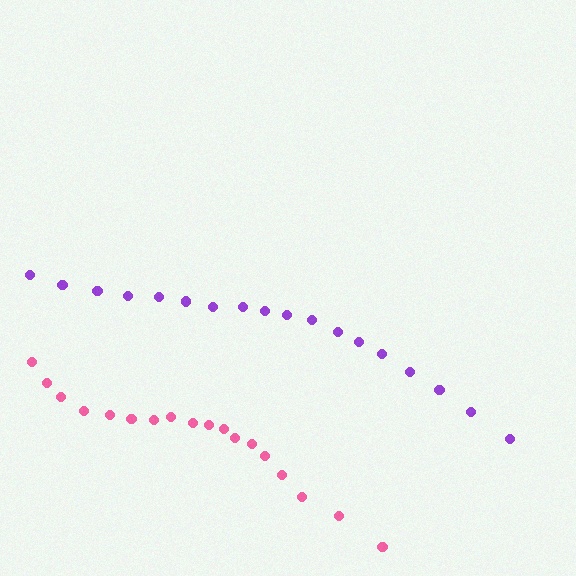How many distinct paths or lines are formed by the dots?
There are 2 distinct paths.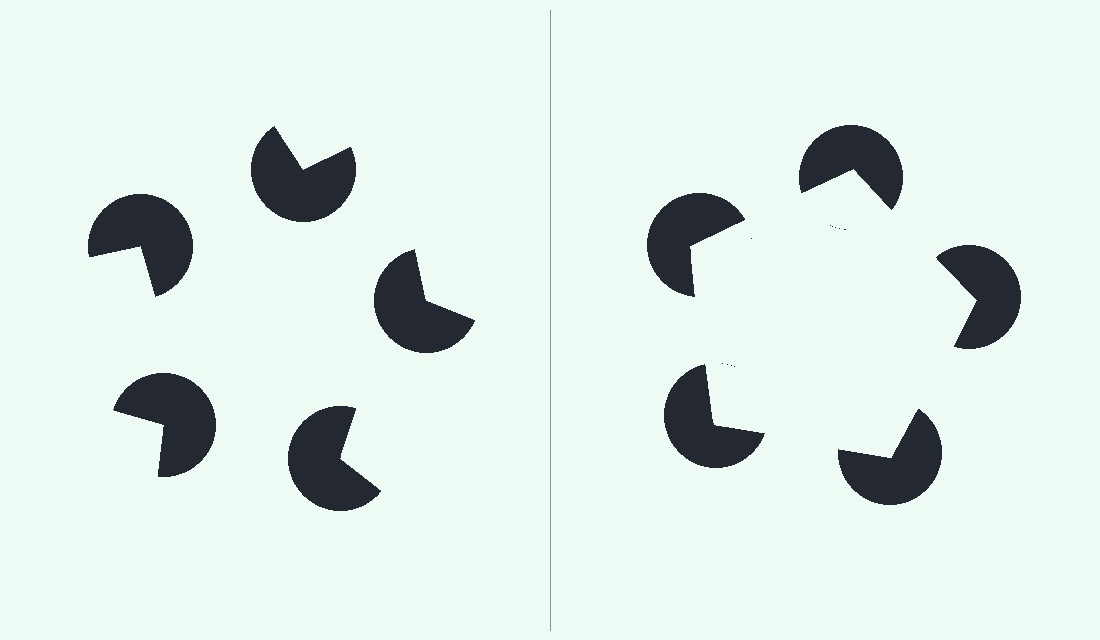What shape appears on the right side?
An illusory pentagon.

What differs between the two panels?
The pac-man discs are positioned identically on both sides; only the wedge orientations differ. On the right they align to a pentagon; on the left they are misaligned.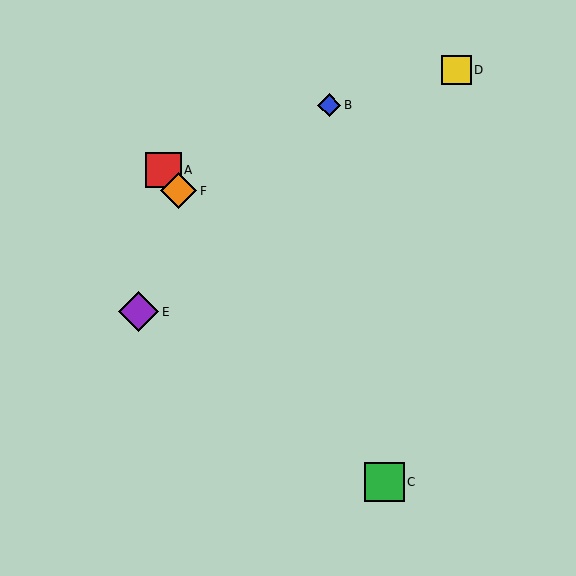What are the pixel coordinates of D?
Object D is at (457, 70).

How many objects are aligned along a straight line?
3 objects (A, C, F) are aligned along a straight line.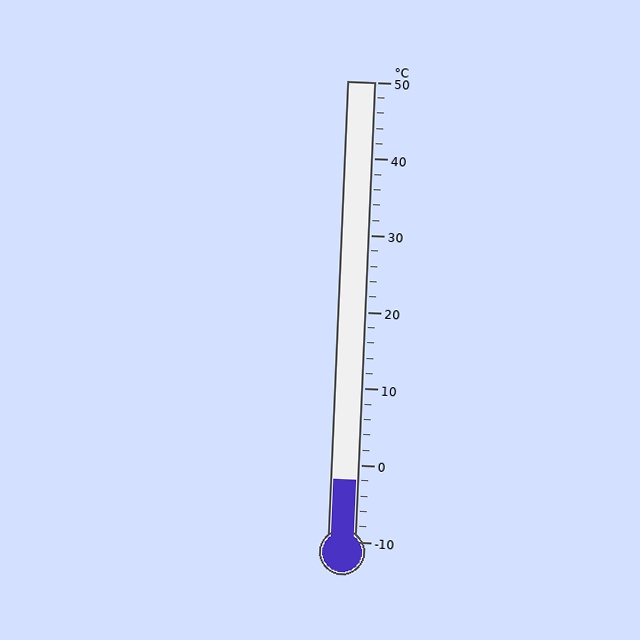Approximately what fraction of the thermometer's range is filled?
The thermometer is filled to approximately 15% of its range.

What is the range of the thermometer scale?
The thermometer scale ranges from -10°C to 50°C.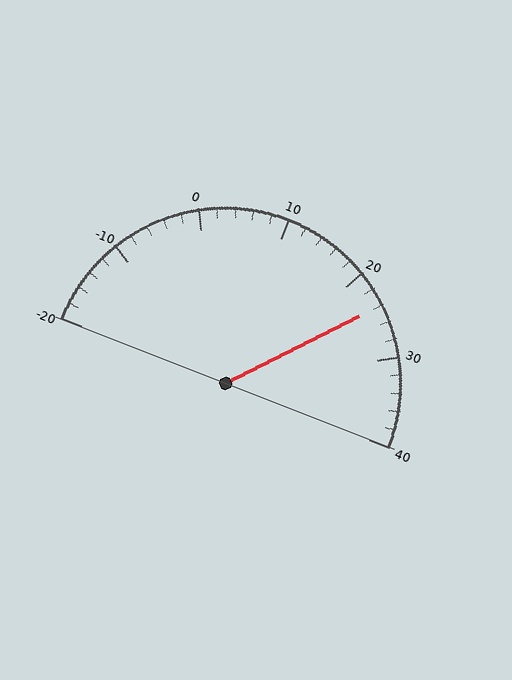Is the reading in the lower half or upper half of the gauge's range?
The reading is in the upper half of the range (-20 to 40).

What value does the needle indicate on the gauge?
The needle indicates approximately 24.